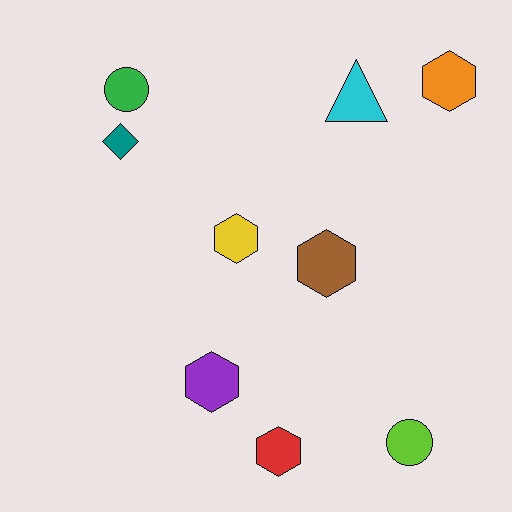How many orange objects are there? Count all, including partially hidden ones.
There is 1 orange object.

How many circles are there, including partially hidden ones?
There are 2 circles.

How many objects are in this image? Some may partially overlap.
There are 9 objects.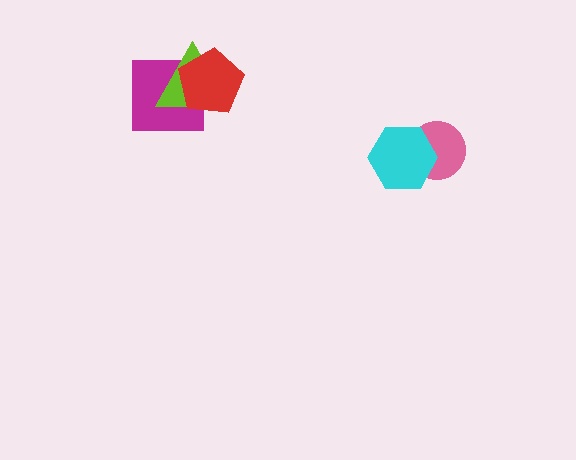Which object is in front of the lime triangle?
The red pentagon is in front of the lime triangle.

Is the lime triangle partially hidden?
Yes, it is partially covered by another shape.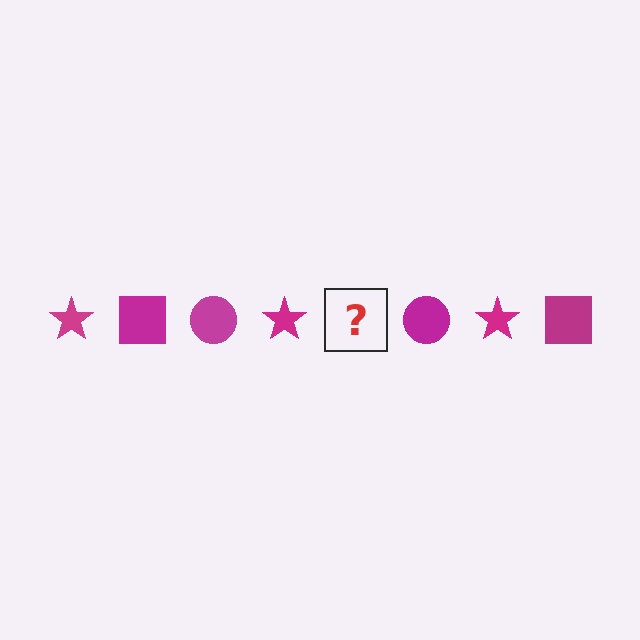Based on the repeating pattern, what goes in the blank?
The blank should be a magenta square.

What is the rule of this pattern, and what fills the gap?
The rule is that the pattern cycles through star, square, circle shapes in magenta. The gap should be filled with a magenta square.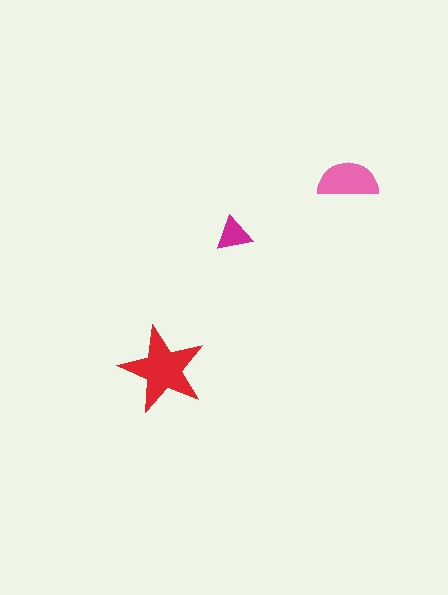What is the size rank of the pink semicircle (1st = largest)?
2nd.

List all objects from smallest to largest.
The magenta triangle, the pink semicircle, the red star.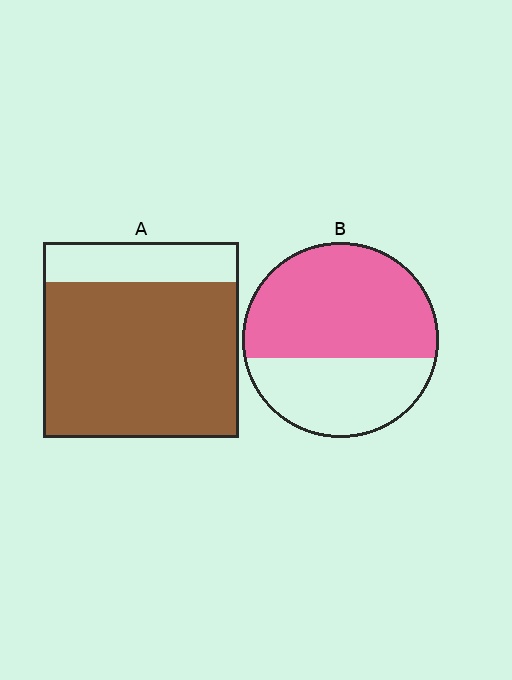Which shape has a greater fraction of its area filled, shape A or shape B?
Shape A.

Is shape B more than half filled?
Yes.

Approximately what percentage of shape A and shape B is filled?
A is approximately 80% and B is approximately 60%.